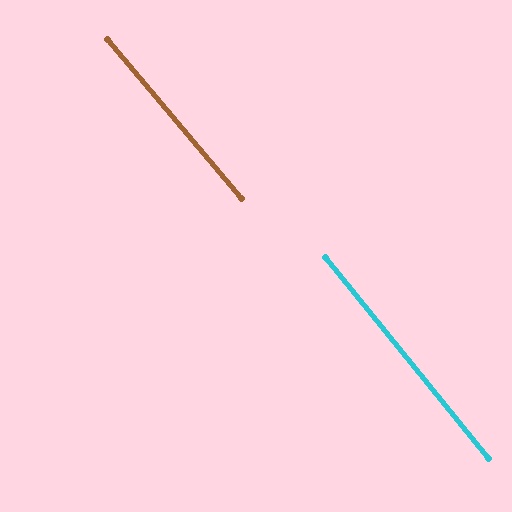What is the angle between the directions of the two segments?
Approximately 1 degree.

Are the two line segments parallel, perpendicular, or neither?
Parallel — their directions differ by only 0.9°.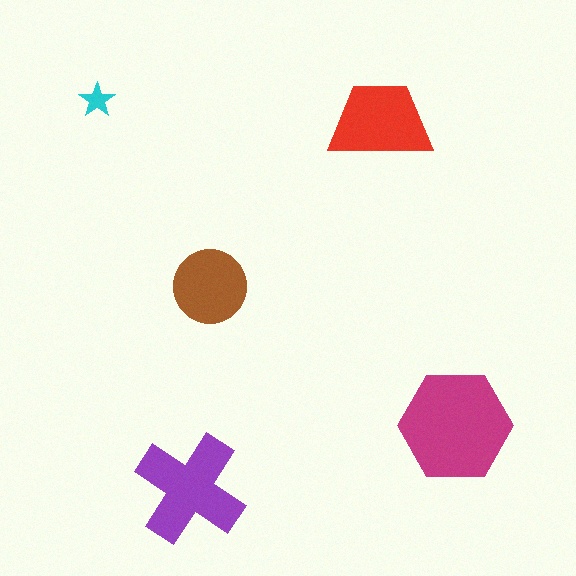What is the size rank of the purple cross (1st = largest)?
2nd.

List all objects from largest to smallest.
The magenta hexagon, the purple cross, the red trapezoid, the brown circle, the cyan star.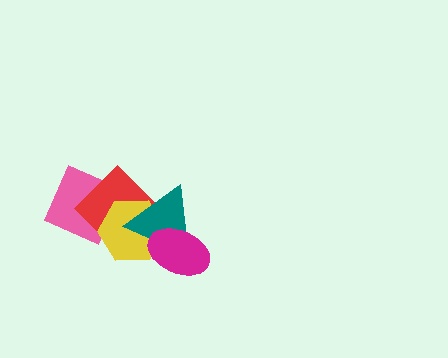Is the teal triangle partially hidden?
Yes, it is partially covered by another shape.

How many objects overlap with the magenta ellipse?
2 objects overlap with the magenta ellipse.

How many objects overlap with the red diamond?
3 objects overlap with the red diamond.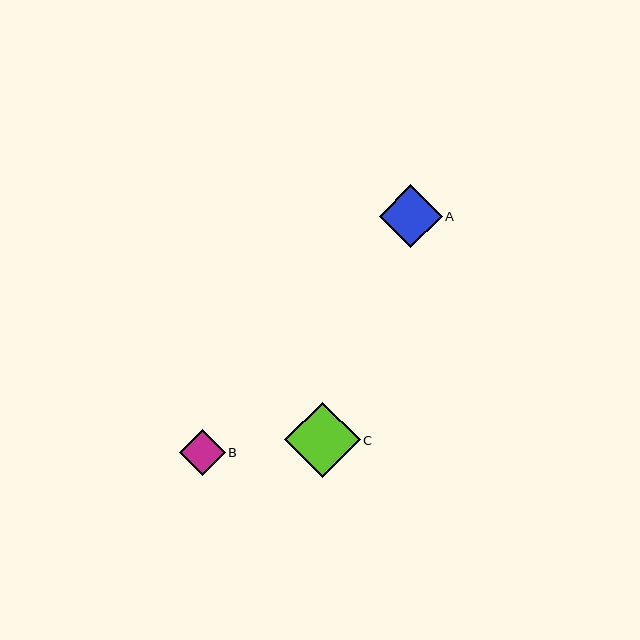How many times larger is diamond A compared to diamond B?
Diamond A is approximately 1.4 times the size of diamond B.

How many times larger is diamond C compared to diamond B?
Diamond C is approximately 1.7 times the size of diamond B.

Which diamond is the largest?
Diamond C is the largest with a size of approximately 76 pixels.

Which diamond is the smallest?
Diamond B is the smallest with a size of approximately 46 pixels.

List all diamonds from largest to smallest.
From largest to smallest: C, A, B.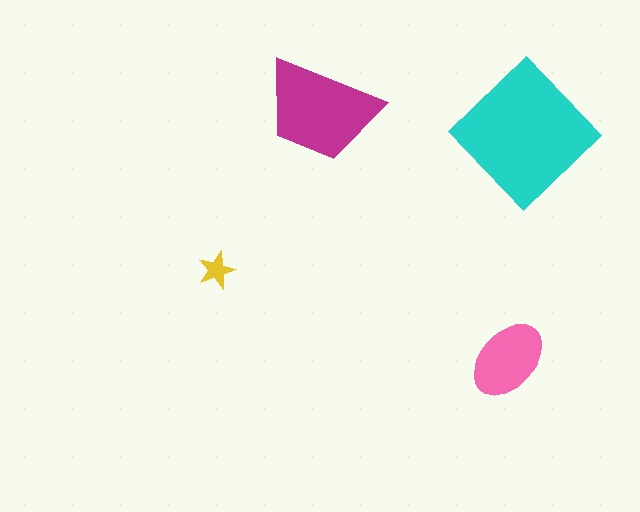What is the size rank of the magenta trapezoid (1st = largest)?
2nd.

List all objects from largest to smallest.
The cyan diamond, the magenta trapezoid, the pink ellipse, the yellow star.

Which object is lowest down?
The pink ellipse is bottommost.